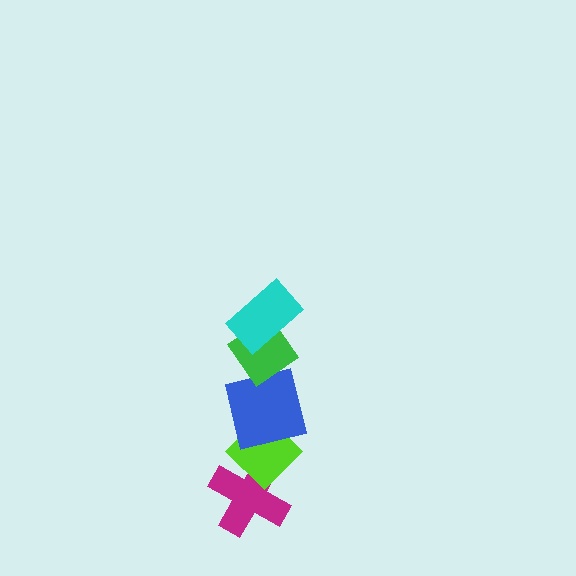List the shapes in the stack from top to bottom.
From top to bottom: the cyan rectangle, the green diamond, the blue square, the lime diamond, the magenta cross.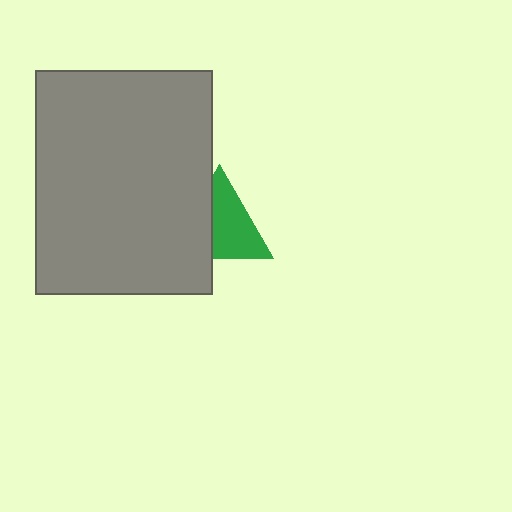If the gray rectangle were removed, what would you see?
You would see the complete green triangle.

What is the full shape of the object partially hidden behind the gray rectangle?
The partially hidden object is a green triangle.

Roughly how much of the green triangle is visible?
About half of it is visible (roughly 60%).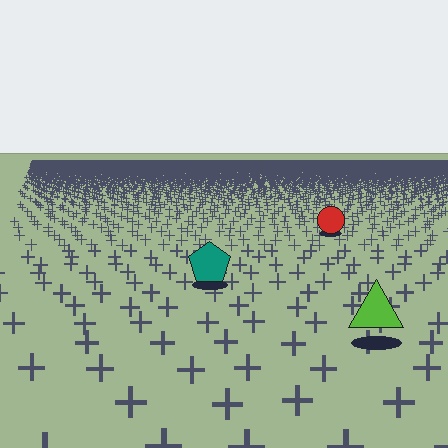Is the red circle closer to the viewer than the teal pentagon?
No. The teal pentagon is closer — you can tell from the texture gradient: the ground texture is coarser near it.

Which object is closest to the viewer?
The lime triangle is closest. The texture marks near it are larger and more spread out.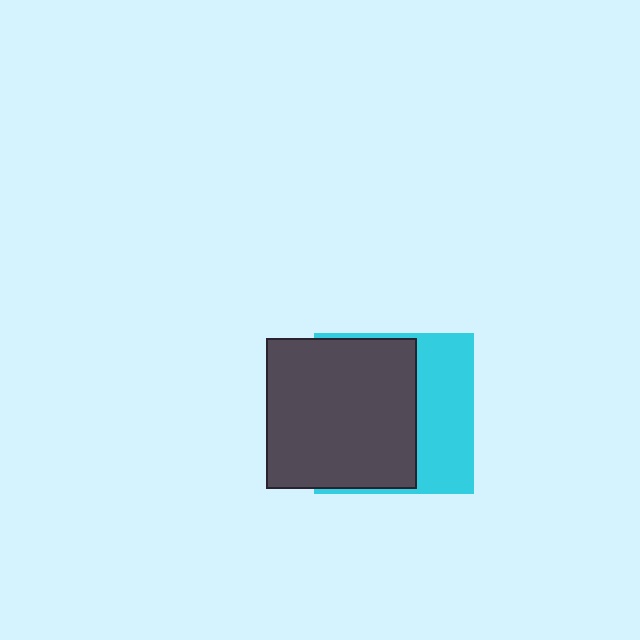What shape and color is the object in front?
The object in front is a dark gray square.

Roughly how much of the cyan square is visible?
A small part of it is visible (roughly 38%).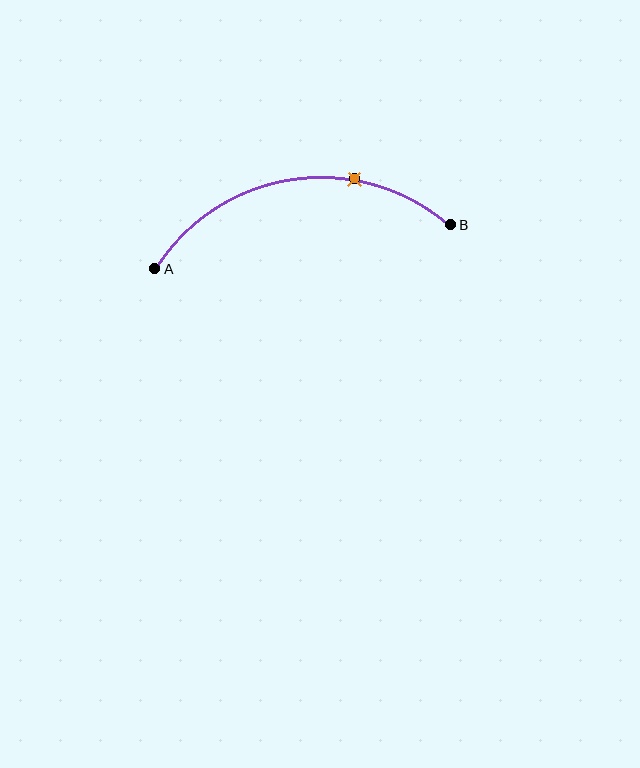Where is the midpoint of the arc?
The arc midpoint is the point on the curve farthest from the straight line joining A and B. It sits above that line.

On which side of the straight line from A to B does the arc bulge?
The arc bulges above the straight line connecting A and B.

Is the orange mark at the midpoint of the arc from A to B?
No. The orange mark lies on the arc but is closer to endpoint B. The arc midpoint would be at the point on the curve equidistant along the arc from both A and B.